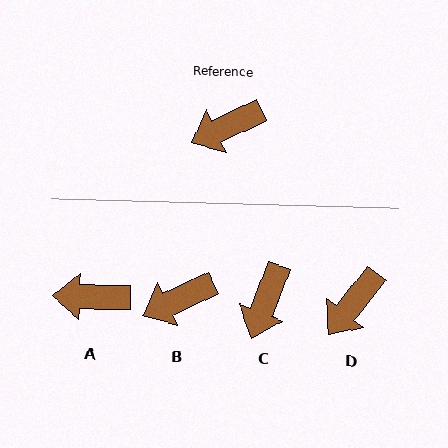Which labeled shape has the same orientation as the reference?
B.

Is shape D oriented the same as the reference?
No, it is off by about 27 degrees.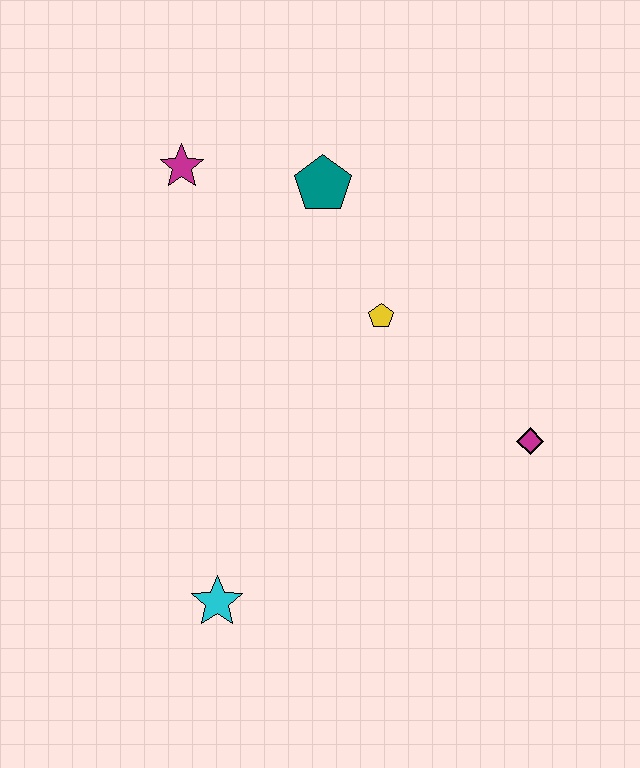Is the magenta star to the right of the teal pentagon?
No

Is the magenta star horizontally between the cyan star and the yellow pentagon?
No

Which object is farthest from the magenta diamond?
The magenta star is farthest from the magenta diamond.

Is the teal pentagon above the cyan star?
Yes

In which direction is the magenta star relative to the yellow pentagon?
The magenta star is to the left of the yellow pentagon.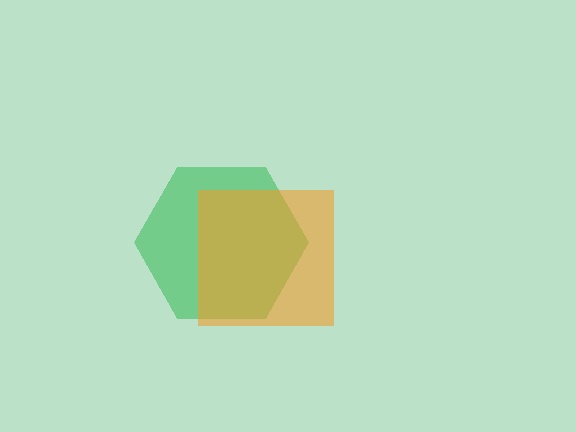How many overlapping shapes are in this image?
There are 2 overlapping shapes in the image.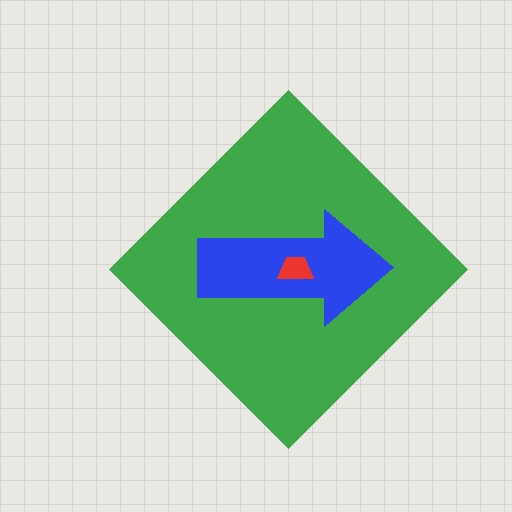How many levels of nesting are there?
3.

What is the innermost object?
The red trapezoid.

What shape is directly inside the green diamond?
The blue arrow.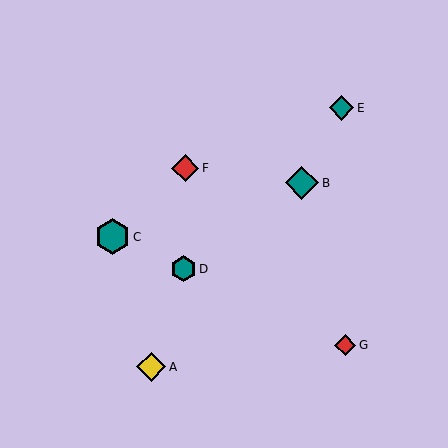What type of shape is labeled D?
Shape D is a teal hexagon.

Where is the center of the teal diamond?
The center of the teal diamond is at (302, 183).